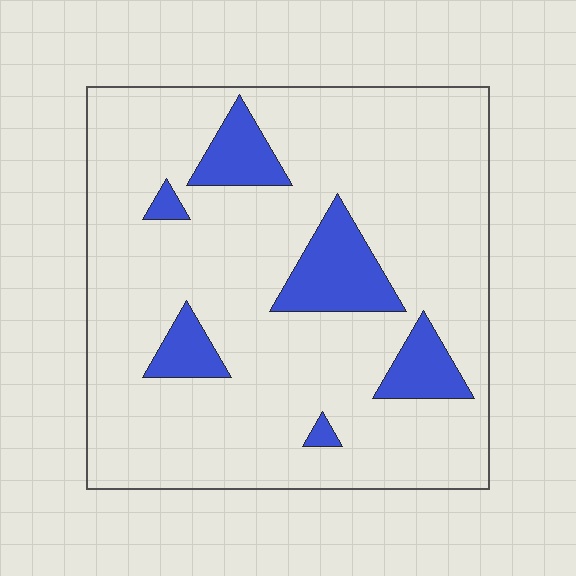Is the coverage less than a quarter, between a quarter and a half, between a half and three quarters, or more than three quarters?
Less than a quarter.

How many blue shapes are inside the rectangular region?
6.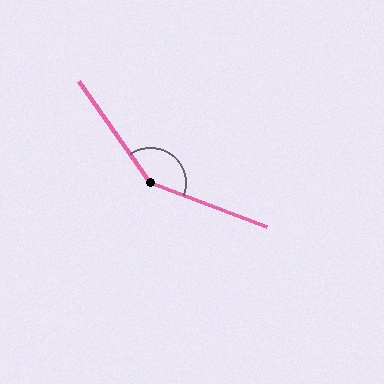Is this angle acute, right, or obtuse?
It is obtuse.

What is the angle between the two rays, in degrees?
Approximately 145 degrees.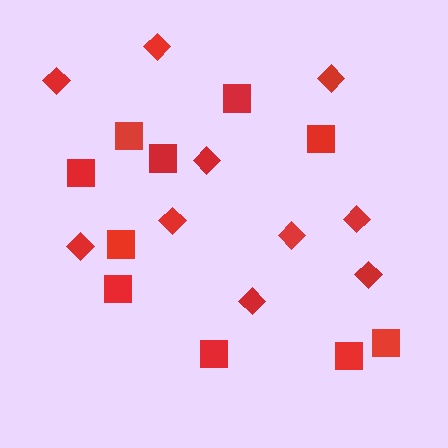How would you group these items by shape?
There are 2 groups: one group of diamonds (10) and one group of squares (10).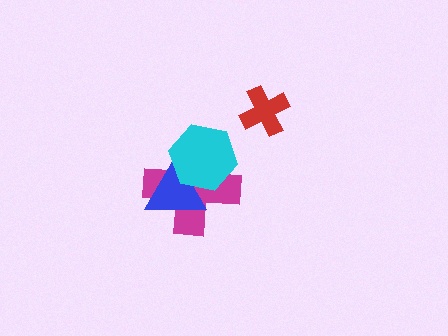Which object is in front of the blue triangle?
The cyan hexagon is in front of the blue triangle.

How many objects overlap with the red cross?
0 objects overlap with the red cross.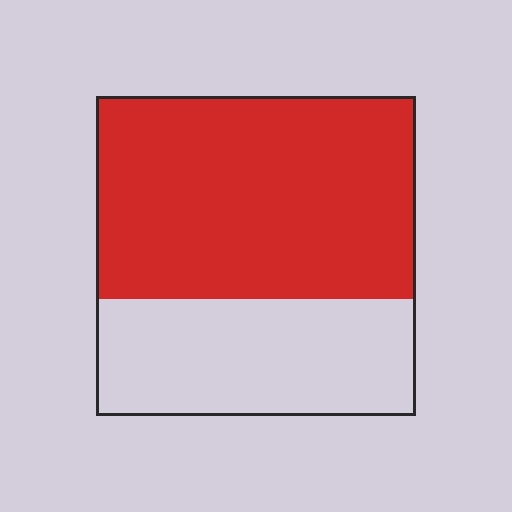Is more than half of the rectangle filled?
Yes.